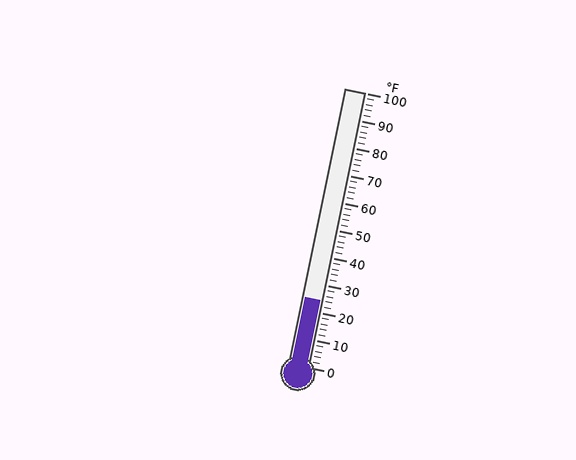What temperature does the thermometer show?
The thermometer shows approximately 24°F.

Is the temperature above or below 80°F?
The temperature is below 80°F.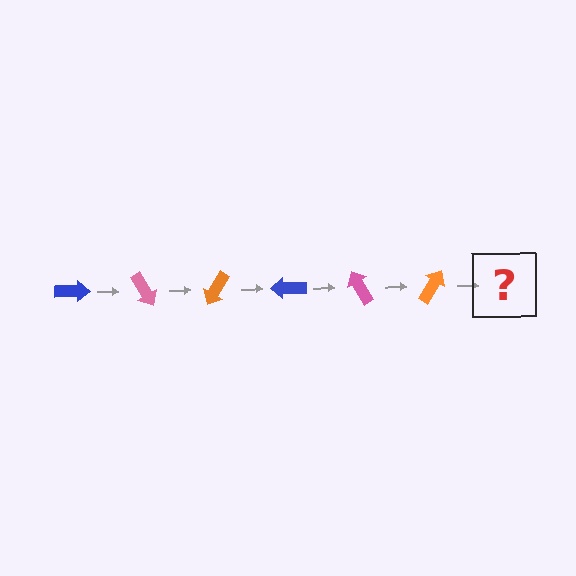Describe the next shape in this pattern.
It should be a blue arrow, rotated 360 degrees from the start.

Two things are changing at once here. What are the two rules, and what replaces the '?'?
The two rules are that it rotates 60 degrees each step and the color cycles through blue, pink, and orange. The '?' should be a blue arrow, rotated 360 degrees from the start.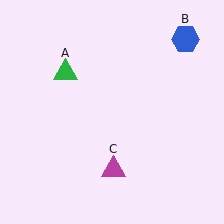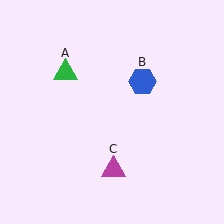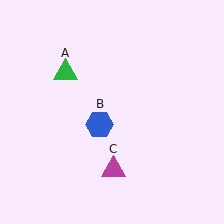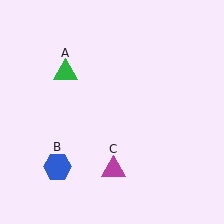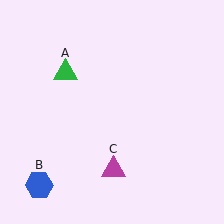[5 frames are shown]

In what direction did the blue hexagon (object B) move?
The blue hexagon (object B) moved down and to the left.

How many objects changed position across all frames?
1 object changed position: blue hexagon (object B).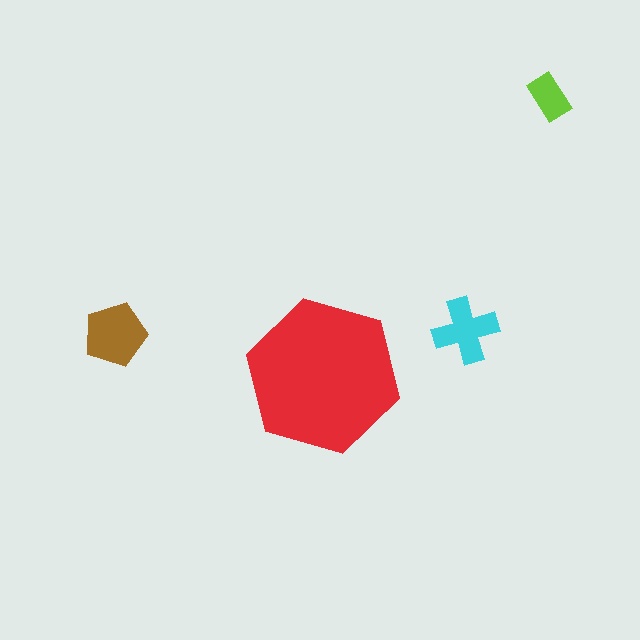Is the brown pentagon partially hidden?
No, the brown pentagon is fully visible.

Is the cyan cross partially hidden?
No, the cyan cross is fully visible.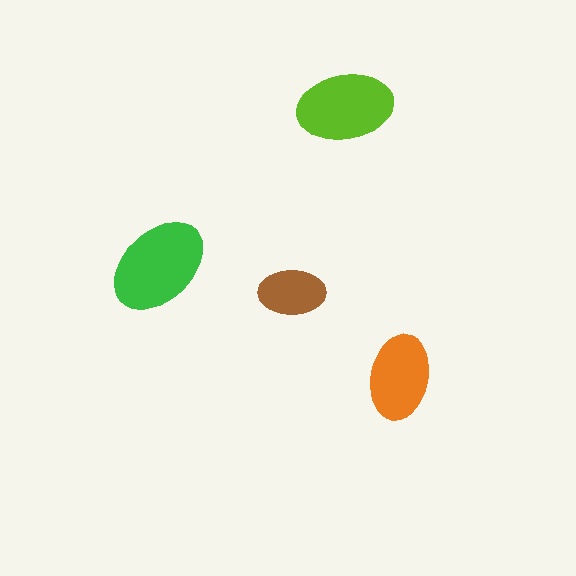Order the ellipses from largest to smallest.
the green one, the lime one, the orange one, the brown one.